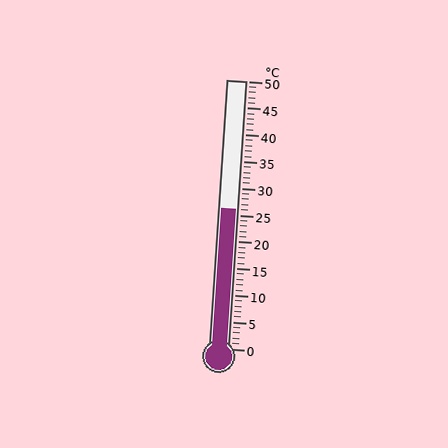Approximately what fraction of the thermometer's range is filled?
The thermometer is filled to approximately 50% of its range.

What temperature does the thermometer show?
The thermometer shows approximately 26°C.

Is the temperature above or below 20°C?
The temperature is above 20°C.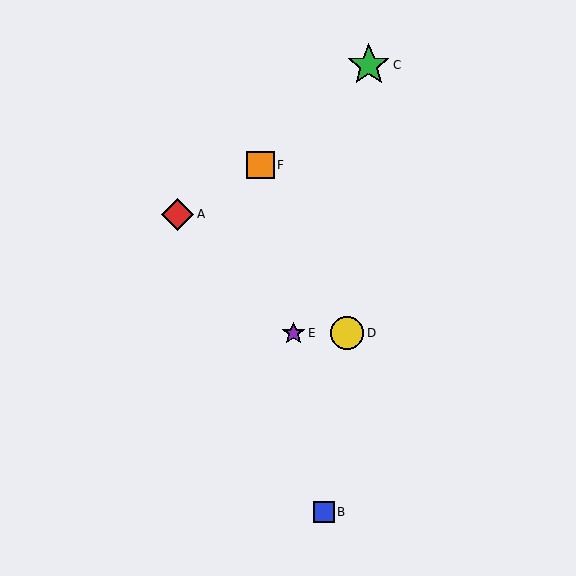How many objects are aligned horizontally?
2 objects (D, E) are aligned horizontally.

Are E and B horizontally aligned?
No, E is at y≈333 and B is at y≈512.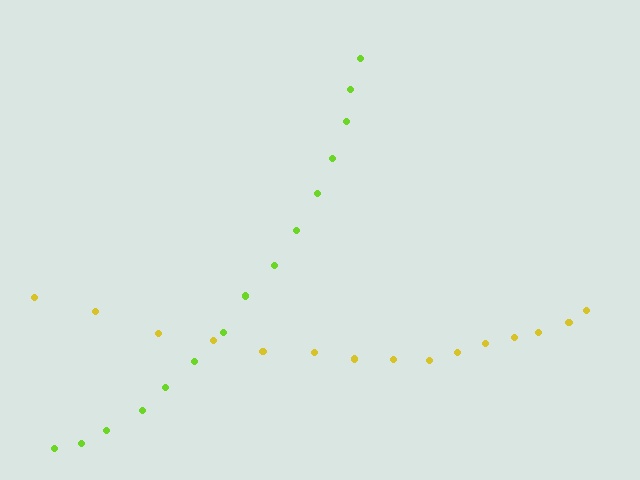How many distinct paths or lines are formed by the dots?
There are 2 distinct paths.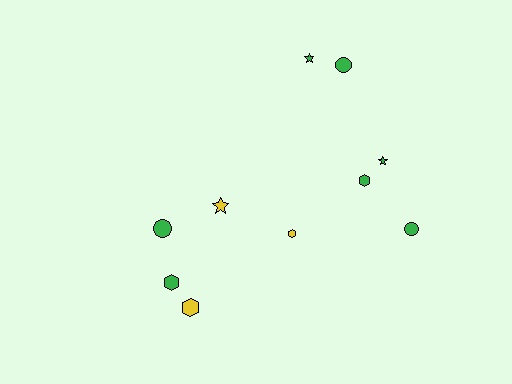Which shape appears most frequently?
Hexagon, with 4 objects.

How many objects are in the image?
There are 10 objects.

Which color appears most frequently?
Green, with 7 objects.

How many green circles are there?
There are 3 green circles.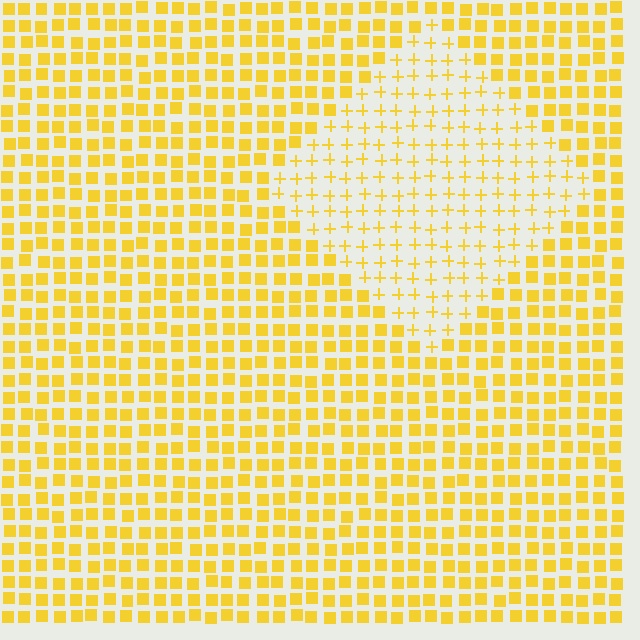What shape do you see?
I see a diamond.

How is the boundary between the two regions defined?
The boundary is defined by a change in element shape: plus signs inside vs. squares outside. All elements share the same color and spacing.